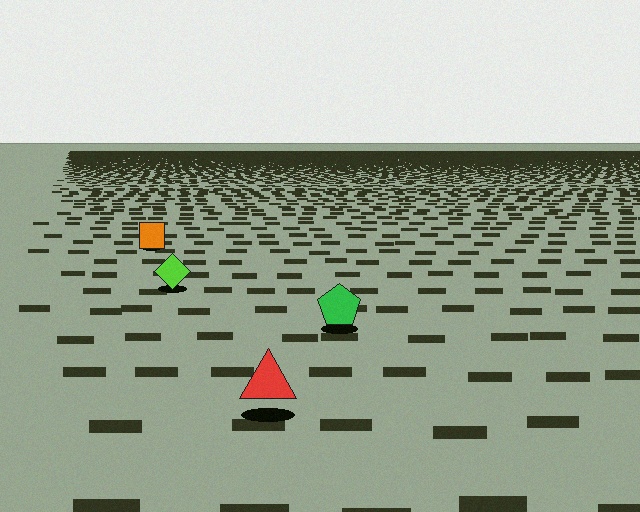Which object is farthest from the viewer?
The orange square is farthest from the viewer. It appears smaller and the ground texture around it is denser.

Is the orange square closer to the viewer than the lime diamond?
No. The lime diamond is closer — you can tell from the texture gradient: the ground texture is coarser near it.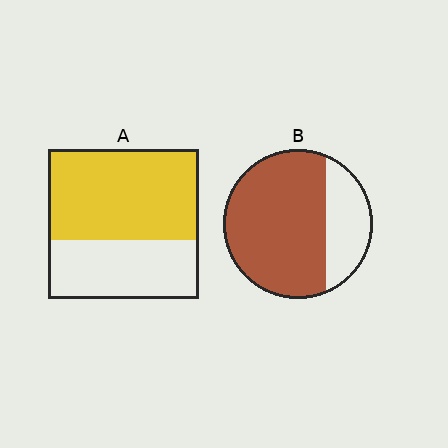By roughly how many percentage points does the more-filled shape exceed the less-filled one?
By roughly 15 percentage points (B over A).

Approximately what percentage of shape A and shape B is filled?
A is approximately 60% and B is approximately 75%.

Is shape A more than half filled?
Yes.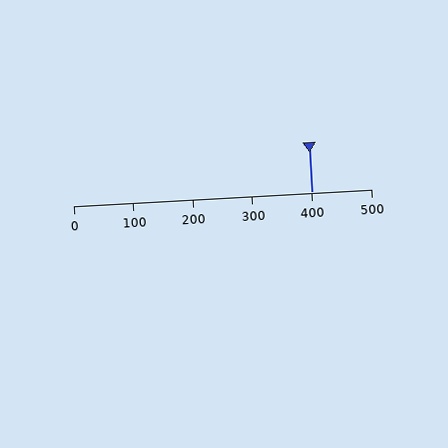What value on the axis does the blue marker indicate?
The marker indicates approximately 400.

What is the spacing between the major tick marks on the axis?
The major ticks are spaced 100 apart.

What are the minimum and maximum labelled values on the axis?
The axis runs from 0 to 500.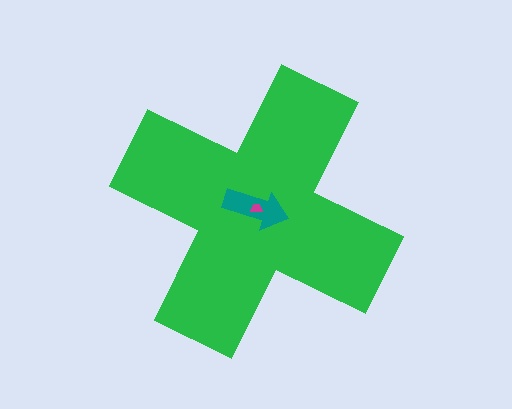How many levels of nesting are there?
3.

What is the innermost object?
The magenta trapezoid.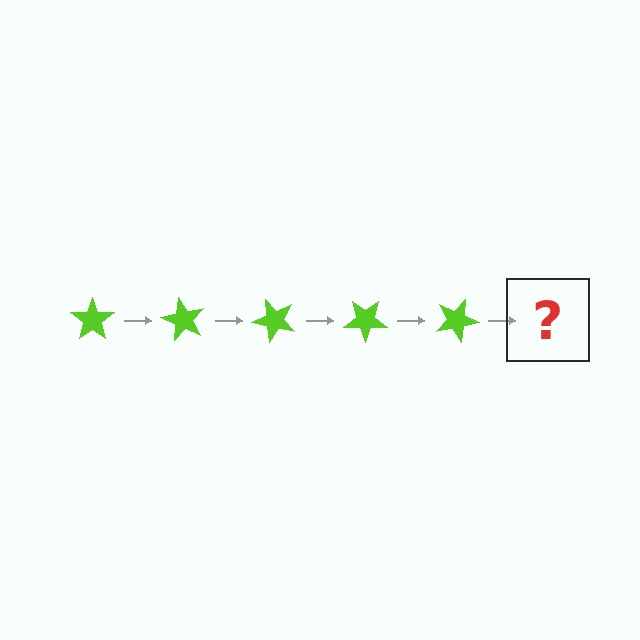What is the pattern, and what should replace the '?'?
The pattern is that the star rotates 60 degrees each step. The '?' should be a lime star rotated 300 degrees.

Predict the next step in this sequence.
The next step is a lime star rotated 300 degrees.